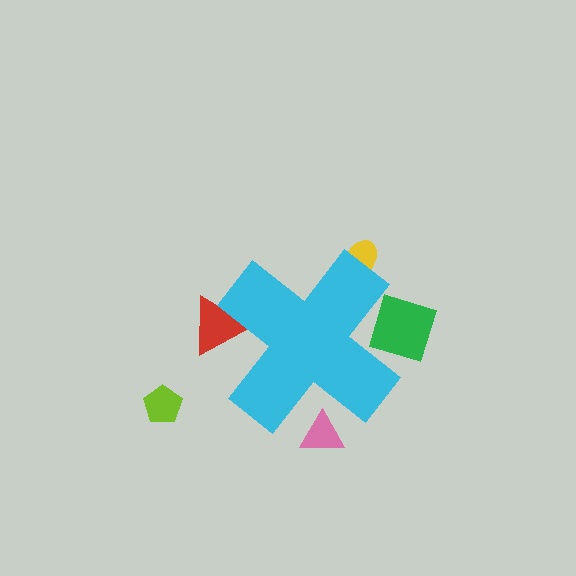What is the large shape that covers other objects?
A cyan cross.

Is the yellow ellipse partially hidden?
Yes, the yellow ellipse is partially hidden behind the cyan cross.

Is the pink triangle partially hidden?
Yes, the pink triangle is partially hidden behind the cyan cross.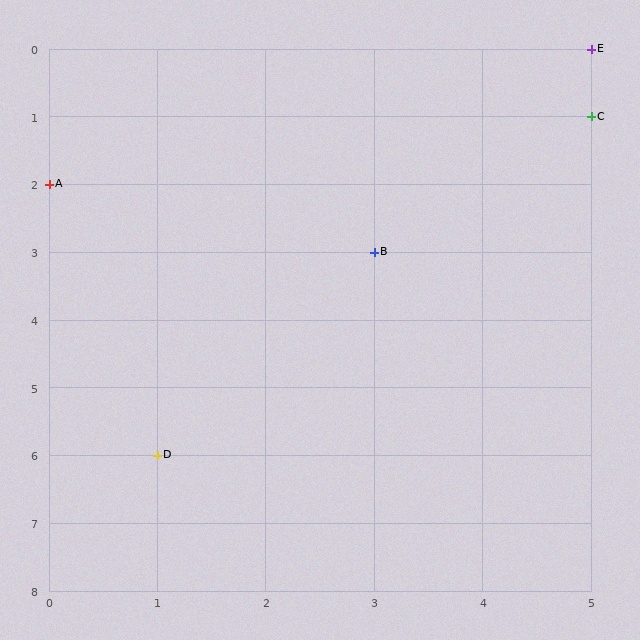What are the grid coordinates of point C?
Point C is at grid coordinates (5, 1).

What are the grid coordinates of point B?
Point B is at grid coordinates (3, 3).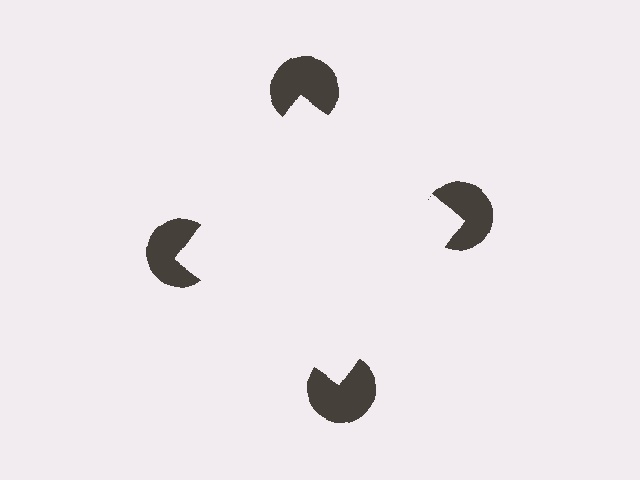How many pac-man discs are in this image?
There are 4 — one at each vertex of the illusory square.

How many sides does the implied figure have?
4 sides.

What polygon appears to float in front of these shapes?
An illusory square — its edges are inferred from the aligned wedge cuts in the pac-man discs, not physically drawn.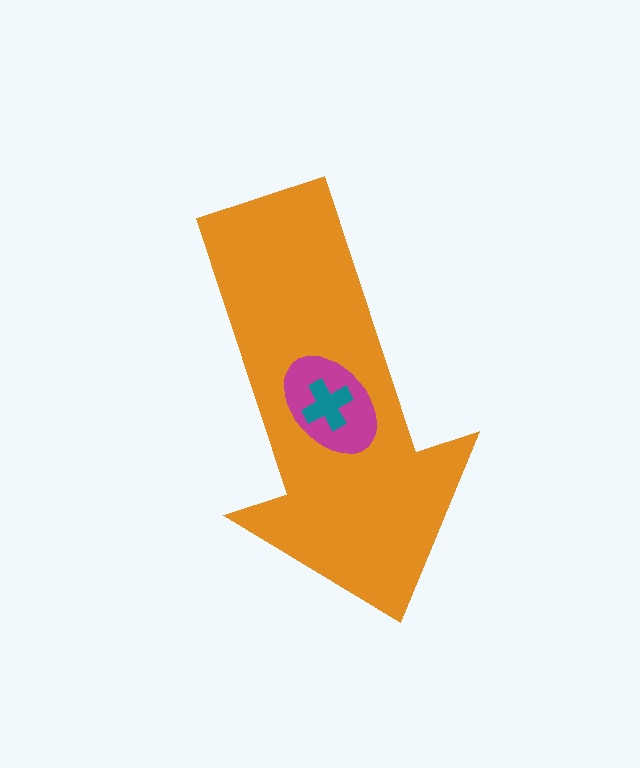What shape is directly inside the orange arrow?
The magenta ellipse.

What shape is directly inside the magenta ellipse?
The teal cross.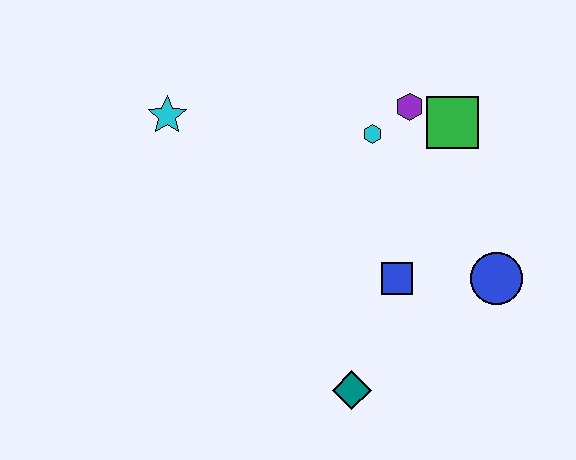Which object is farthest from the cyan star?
The blue circle is farthest from the cyan star.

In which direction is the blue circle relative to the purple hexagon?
The blue circle is below the purple hexagon.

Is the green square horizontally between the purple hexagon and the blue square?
No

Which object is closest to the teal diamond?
The blue square is closest to the teal diamond.